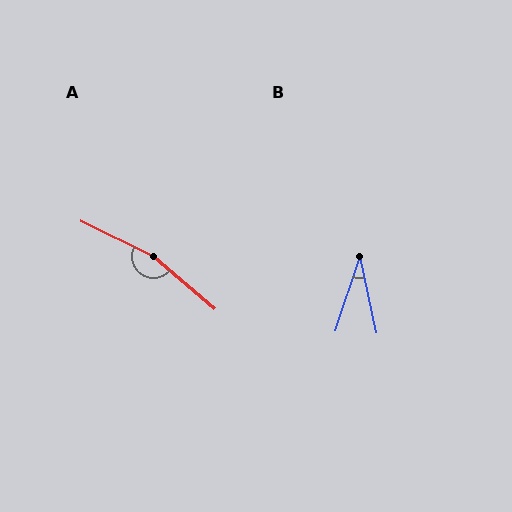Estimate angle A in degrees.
Approximately 166 degrees.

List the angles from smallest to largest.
B (31°), A (166°).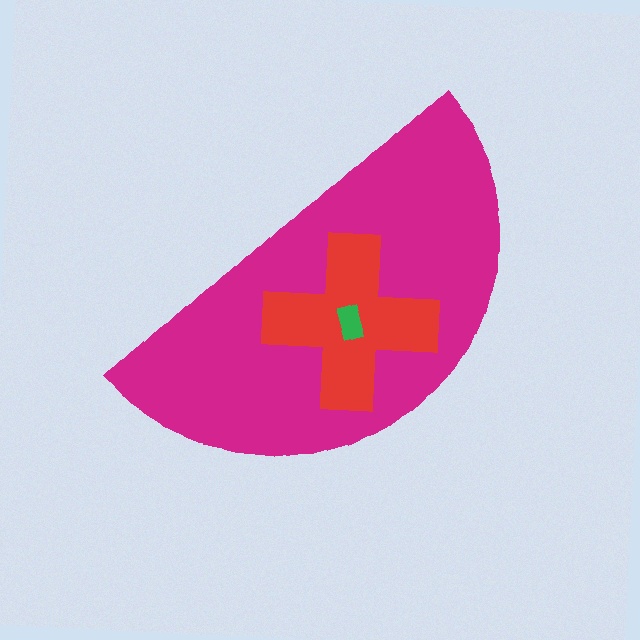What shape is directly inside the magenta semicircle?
The red cross.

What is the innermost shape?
The green rectangle.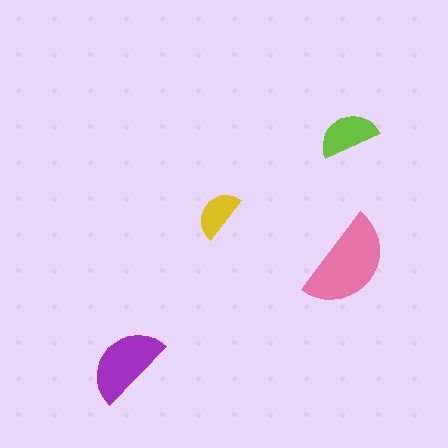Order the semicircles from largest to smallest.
the pink one, the purple one, the lime one, the yellow one.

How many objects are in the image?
There are 4 objects in the image.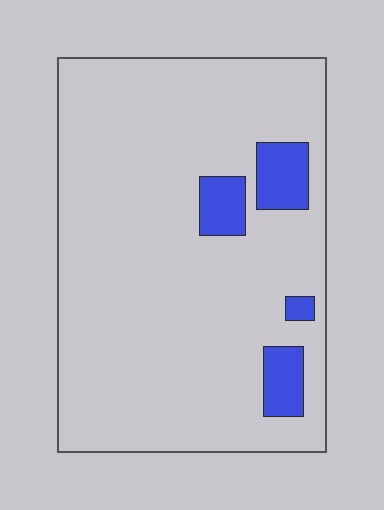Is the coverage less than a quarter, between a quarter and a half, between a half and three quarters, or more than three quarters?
Less than a quarter.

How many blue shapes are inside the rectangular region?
4.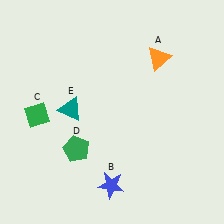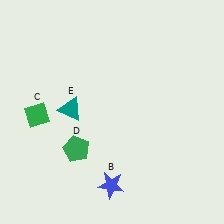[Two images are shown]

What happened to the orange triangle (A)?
The orange triangle (A) was removed in Image 2. It was in the top-right area of Image 1.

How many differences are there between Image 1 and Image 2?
There is 1 difference between the two images.